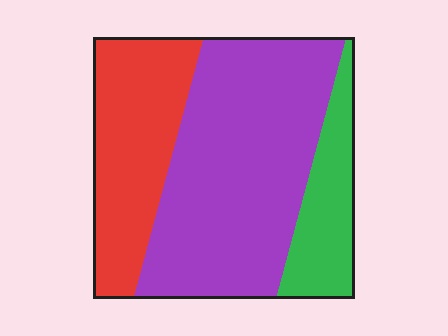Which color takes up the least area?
Green, at roughly 15%.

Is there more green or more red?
Red.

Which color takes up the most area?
Purple, at roughly 55%.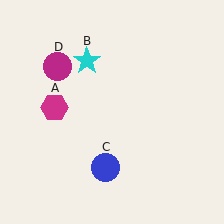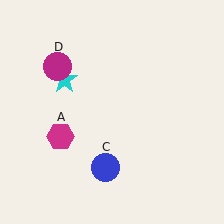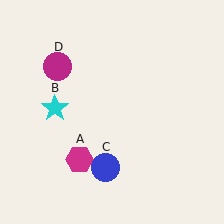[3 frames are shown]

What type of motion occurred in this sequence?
The magenta hexagon (object A), cyan star (object B) rotated counterclockwise around the center of the scene.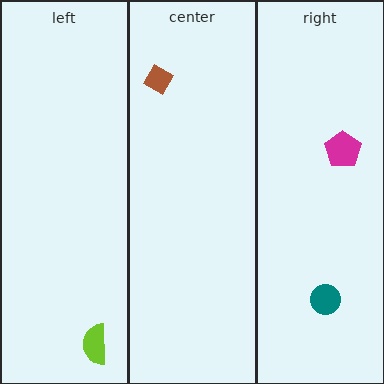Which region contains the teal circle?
The right region.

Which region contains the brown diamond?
The center region.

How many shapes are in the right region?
2.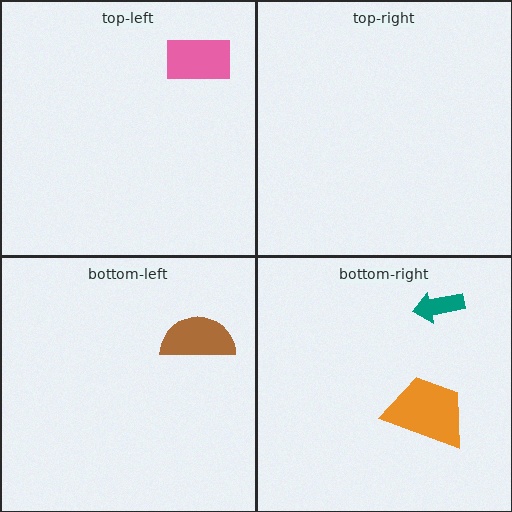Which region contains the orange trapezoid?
The bottom-right region.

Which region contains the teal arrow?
The bottom-right region.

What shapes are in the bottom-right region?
The teal arrow, the orange trapezoid.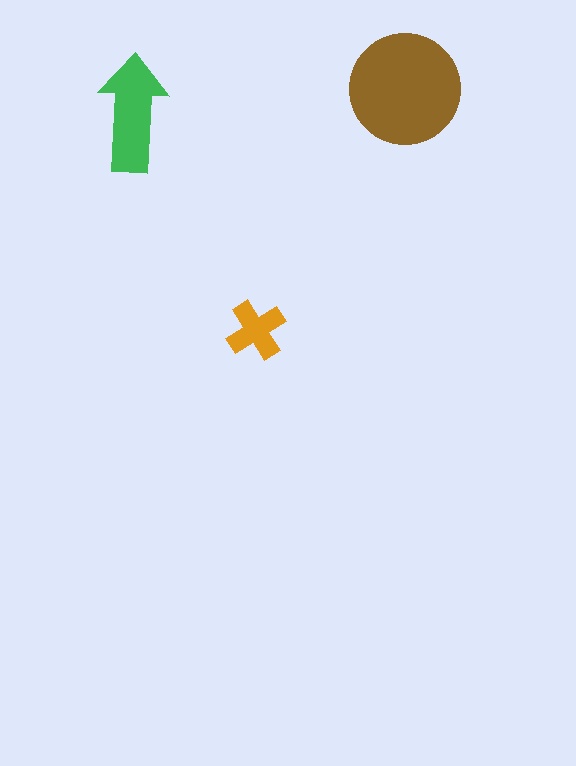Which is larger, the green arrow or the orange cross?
The green arrow.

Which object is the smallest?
The orange cross.